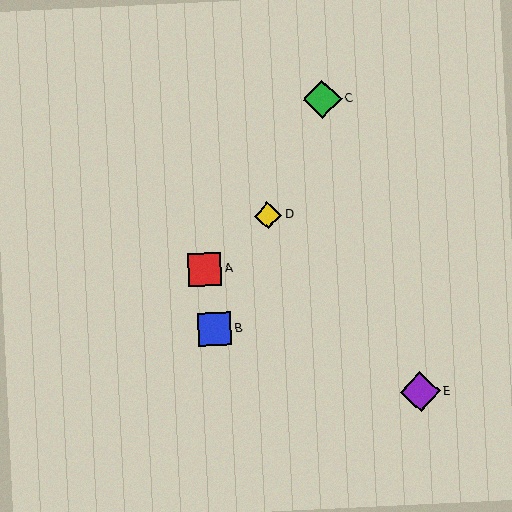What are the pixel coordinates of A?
Object A is at (204, 269).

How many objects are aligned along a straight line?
3 objects (B, C, D) are aligned along a straight line.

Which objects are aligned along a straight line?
Objects B, C, D are aligned along a straight line.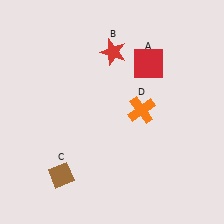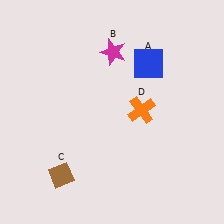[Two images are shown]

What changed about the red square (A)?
In Image 1, A is red. In Image 2, it changed to blue.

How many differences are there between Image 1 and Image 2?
There are 2 differences between the two images.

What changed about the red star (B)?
In Image 1, B is red. In Image 2, it changed to magenta.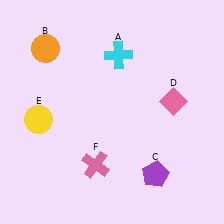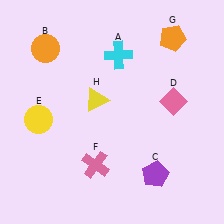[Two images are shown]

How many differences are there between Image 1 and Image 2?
There are 2 differences between the two images.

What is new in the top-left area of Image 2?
A yellow triangle (H) was added in the top-left area of Image 2.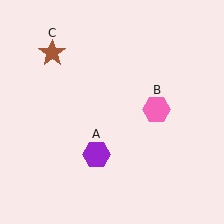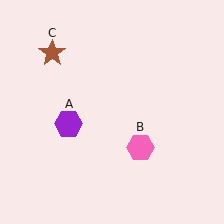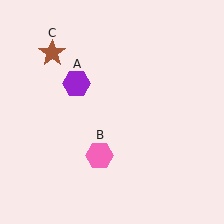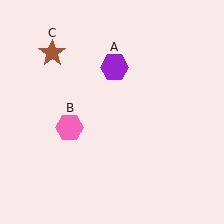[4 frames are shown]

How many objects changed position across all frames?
2 objects changed position: purple hexagon (object A), pink hexagon (object B).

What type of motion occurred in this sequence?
The purple hexagon (object A), pink hexagon (object B) rotated clockwise around the center of the scene.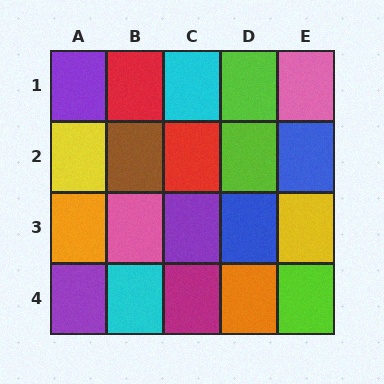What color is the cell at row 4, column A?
Purple.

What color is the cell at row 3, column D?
Blue.